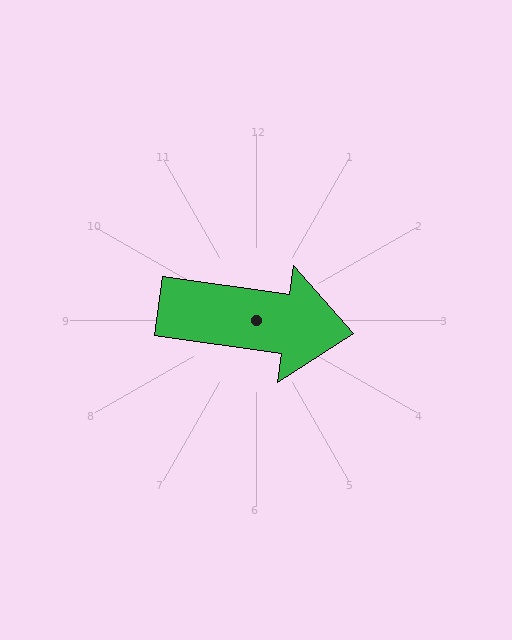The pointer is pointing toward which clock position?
Roughly 3 o'clock.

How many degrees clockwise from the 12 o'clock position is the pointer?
Approximately 98 degrees.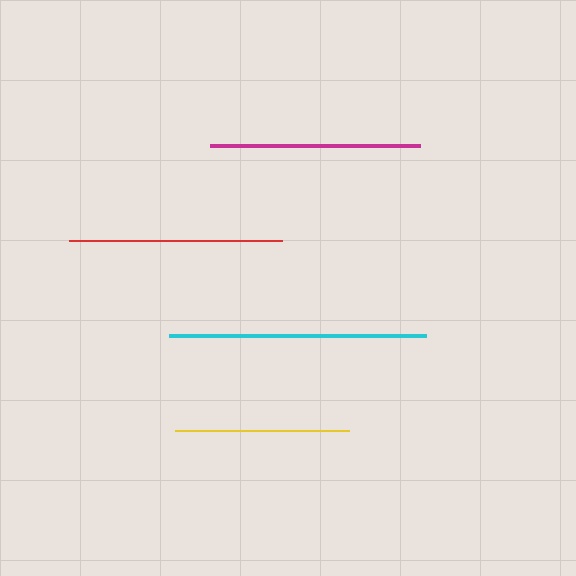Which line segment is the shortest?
The yellow line is the shortest at approximately 174 pixels.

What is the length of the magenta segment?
The magenta segment is approximately 210 pixels long.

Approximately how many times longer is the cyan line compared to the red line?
The cyan line is approximately 1.2 times the length of the red line.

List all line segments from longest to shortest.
From longest to shortest: cyan, red, magenta, yellow.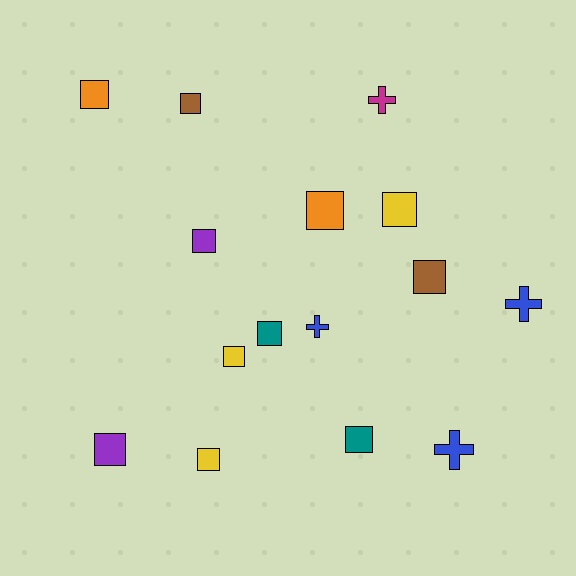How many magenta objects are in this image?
There is 1 magenta object.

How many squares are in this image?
There are 11 squares.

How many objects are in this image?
There are 15 objects.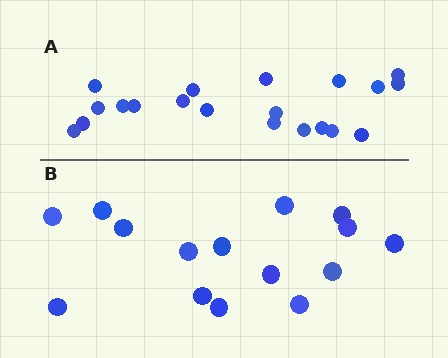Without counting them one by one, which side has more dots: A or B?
Region A (the top region) has more dots.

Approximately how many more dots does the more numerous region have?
Region A has about 5 more dots than region B.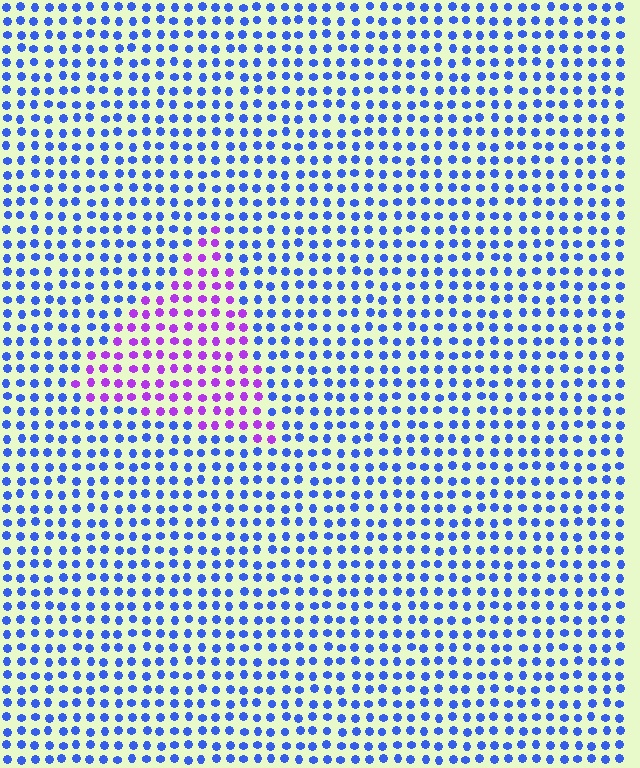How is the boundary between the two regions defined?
The boundary is defined purely by a slight shift in hue (about 56 degrees). Spacing, size, and orientation are identical on both sides.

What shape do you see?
I see a triangle.